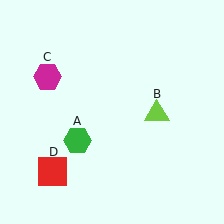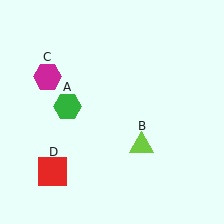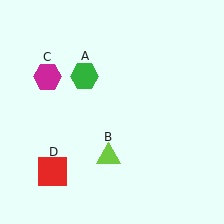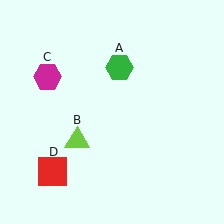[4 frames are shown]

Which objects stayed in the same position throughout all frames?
Magenta hexagon (object C) and red square (object D) remained stationary.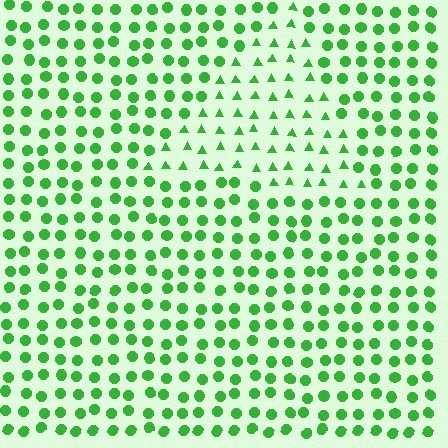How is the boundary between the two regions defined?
The boundary is defined by a change in element shape: triangles inside vs. circles outside. All elements share the same color and spacing.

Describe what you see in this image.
The image is filled with small green elements arranged in a uniform grid. A triangle-shaped region contains triangles, while the surrounding area contains circles. The boundary is defined purely by the change in element shape.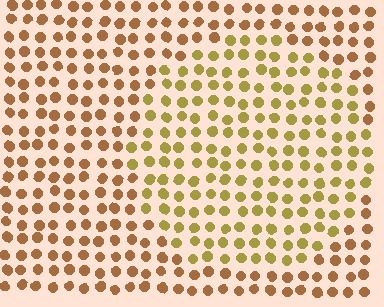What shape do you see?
I see a circle.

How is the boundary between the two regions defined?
The boundary is defined purely by a slight shift in hue (about 28 degrees). Spacing, size, and orientation are identical on both sides.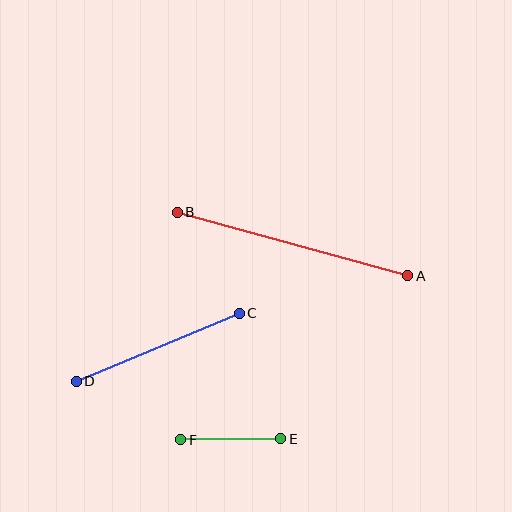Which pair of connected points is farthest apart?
Points A and B are farthest apart.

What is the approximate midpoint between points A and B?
The midpoint is at approximately (292, 244) pixels.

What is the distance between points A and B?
The distance is approximately 239 pixels.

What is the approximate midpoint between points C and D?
The midpoint is at approximately (158, 347) pixels.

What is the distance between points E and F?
The distance is approximately 100 pixels.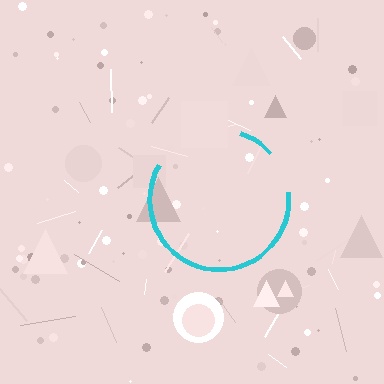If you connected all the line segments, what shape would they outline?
They would outline a circle.